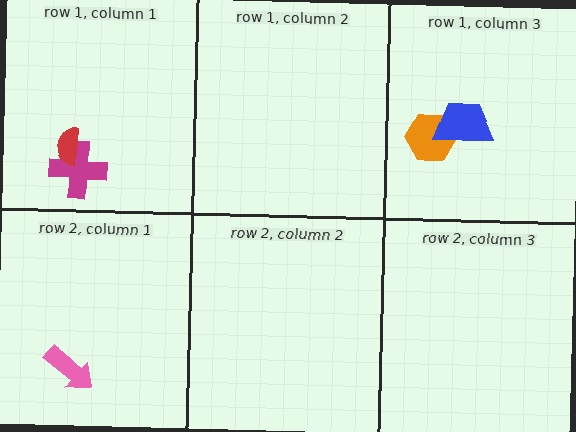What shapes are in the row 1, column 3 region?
The orange hexagon, the blue trapezoid.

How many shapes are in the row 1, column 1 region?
2.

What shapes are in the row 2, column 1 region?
The pink arrow.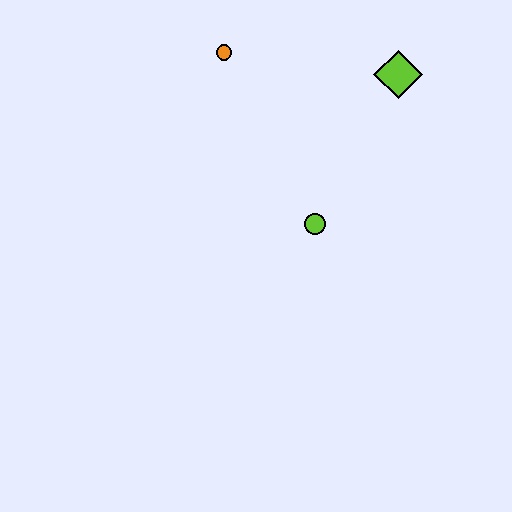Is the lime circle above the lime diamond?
No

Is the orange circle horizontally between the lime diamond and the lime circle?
No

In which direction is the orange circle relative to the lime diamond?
The orange circle is to the left of the lime diamond.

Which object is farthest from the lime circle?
The orange circle is farthest from the lime circle.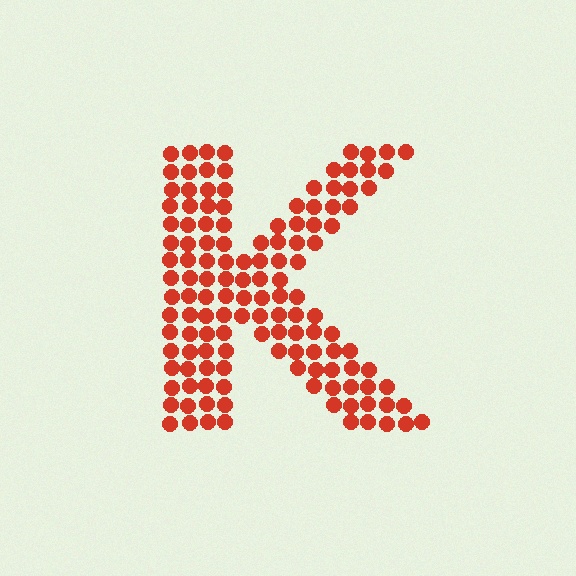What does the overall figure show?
The overall figure shows the letter K.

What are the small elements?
The small elements are circles.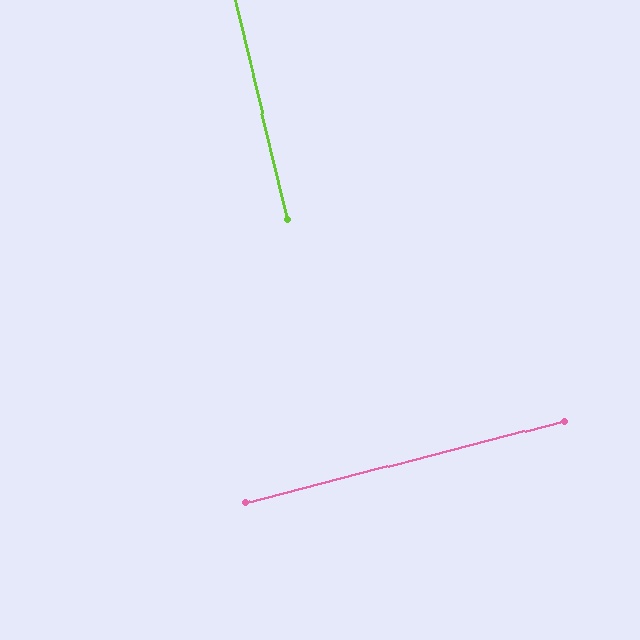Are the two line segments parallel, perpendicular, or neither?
Perpendicular — they meet at approximately 89°.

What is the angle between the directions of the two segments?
Approximately 89 degrees.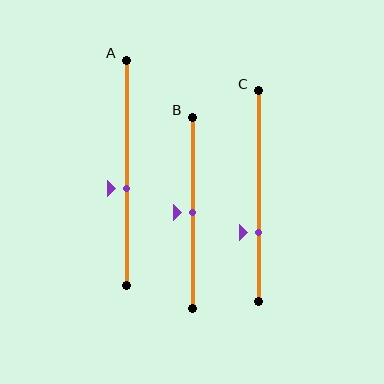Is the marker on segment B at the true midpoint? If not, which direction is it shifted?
Yes, the marker on segment B is at the true midpoint.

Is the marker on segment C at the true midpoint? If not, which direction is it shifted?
No, the marker on segment C is shifted downward by about 17% of the segment length.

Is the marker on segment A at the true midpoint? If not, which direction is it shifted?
No, the marker on segment A is shifted downward by about 7% of the segment length.